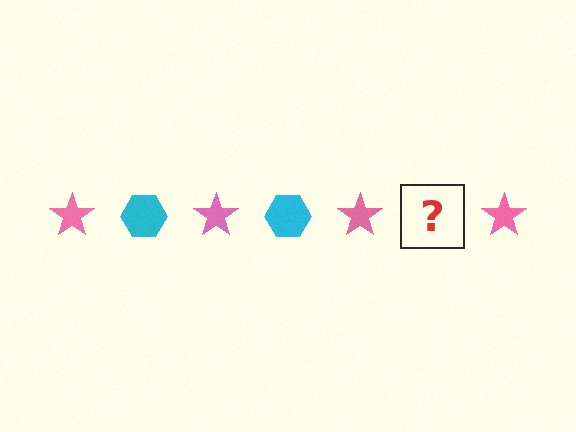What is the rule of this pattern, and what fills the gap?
The rule is that the pattern alternates between pink star and cyan hexagon. The gap should be filled with a cyan hexagon.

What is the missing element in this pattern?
The missing element is a cyan hexagon.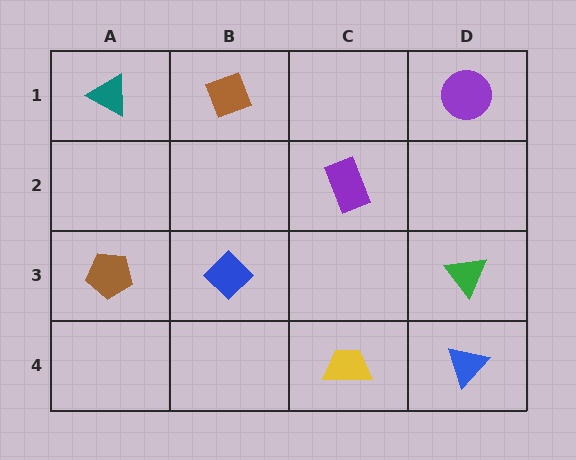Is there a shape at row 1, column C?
No, that cell is empty.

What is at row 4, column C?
A yellow trapezoid.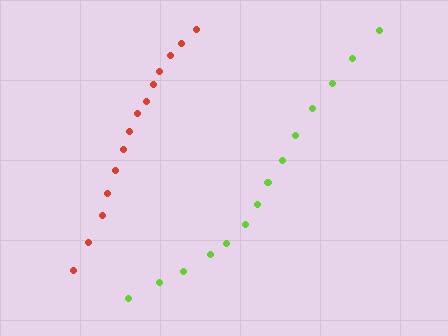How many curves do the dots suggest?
There are 2 distinct paths.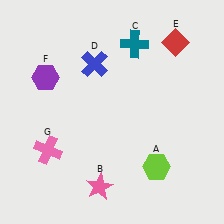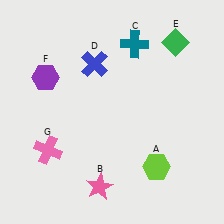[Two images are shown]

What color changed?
The diamond (E) changed from red in Image 1 to green in Image 2.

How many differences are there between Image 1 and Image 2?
There is 1 difference between the two images.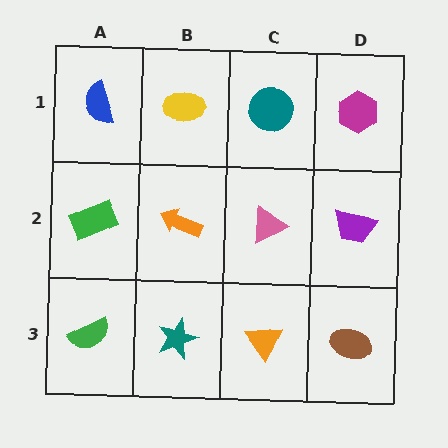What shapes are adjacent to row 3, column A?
A green rectangle (row 2, column A), a teal star (row 3, column B).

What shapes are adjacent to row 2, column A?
A blue semicircle (row 1, column A), a green semicircle (row 3, column A), an orange arrow (row 2, column B).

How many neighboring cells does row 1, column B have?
3.